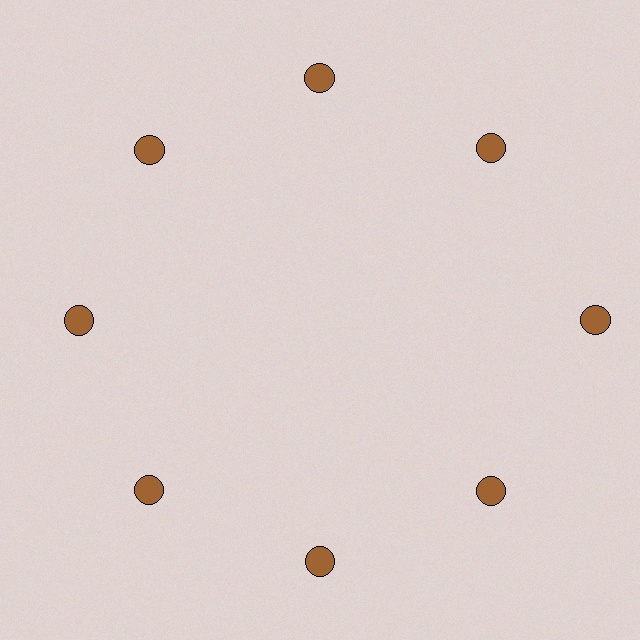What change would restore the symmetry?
The symmetry would be restored by moving it inward, back onto the ring so that all 8 circles sit at equal angles and equal distance from the center.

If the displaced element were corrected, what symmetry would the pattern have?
It would have 8-fold rotational symmetry — the pattern would map onto itself every 45 degrees.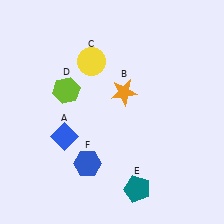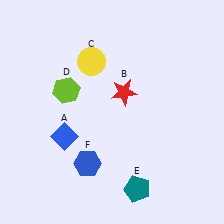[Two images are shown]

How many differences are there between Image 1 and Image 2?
There is 1 difference between the two images.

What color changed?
The star (B) changed from orange in Image 1 to red in Image 2.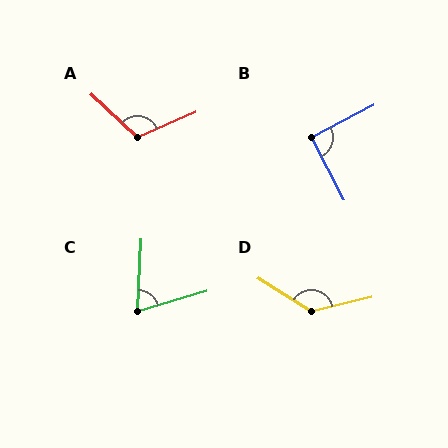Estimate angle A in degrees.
Approximately 114 degrees.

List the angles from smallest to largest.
C (71°), B (90°), A (114°), D (135°).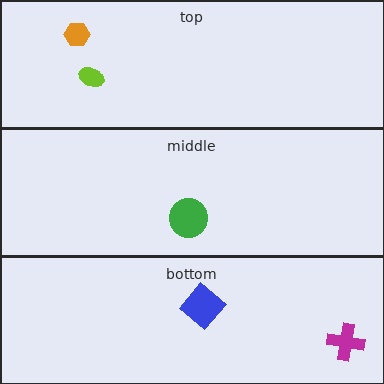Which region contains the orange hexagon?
The top region.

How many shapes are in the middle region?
1.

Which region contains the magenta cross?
The bottom region.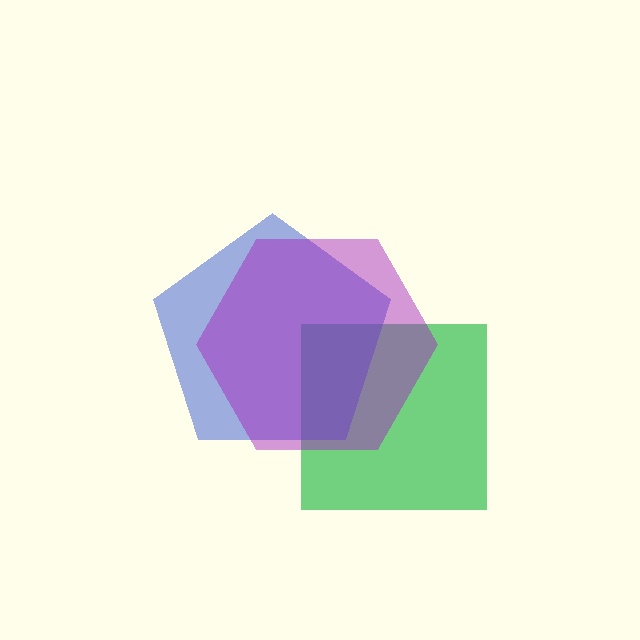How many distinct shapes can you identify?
There are 3 distinct shapes: a green square, a blue pentagon, a purple hexagon.